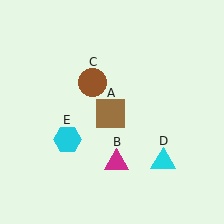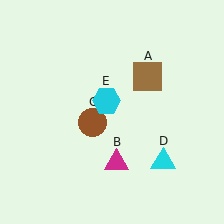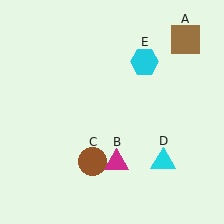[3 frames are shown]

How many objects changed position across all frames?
3 objects changed position: brown square (object A), brown circle (object C), cyan hexagon (object E).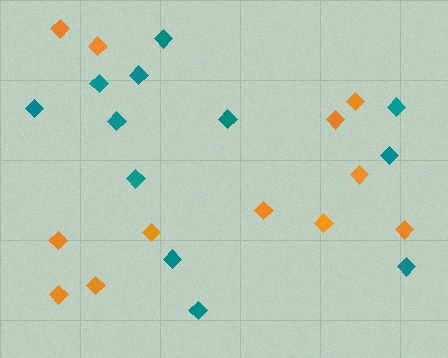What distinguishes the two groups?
There are 2 groups: one group of orange diamonds (12) and one group of teal diamonds (12).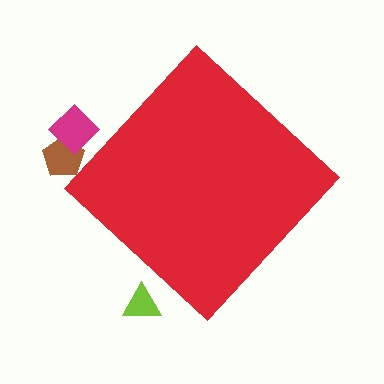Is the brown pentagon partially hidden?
No, the brown pentagon is fully visible.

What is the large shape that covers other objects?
A red diamond.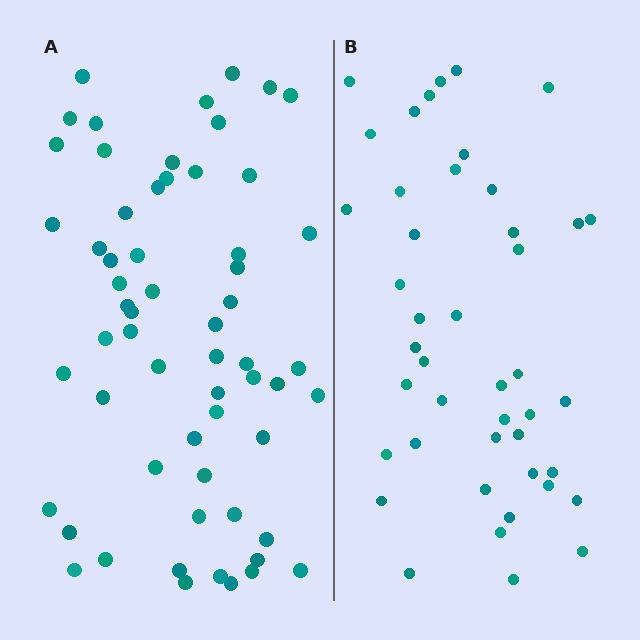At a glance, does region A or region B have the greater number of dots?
Region A (the left region) has more dots.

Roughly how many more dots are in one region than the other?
Region A has approximately 15 more dots than region B.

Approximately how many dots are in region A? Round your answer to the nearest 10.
About 60 dots.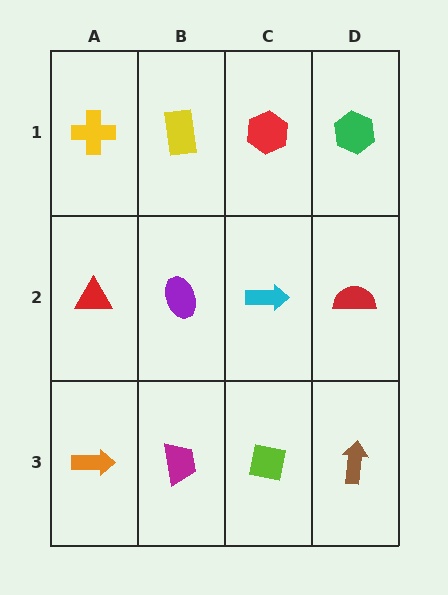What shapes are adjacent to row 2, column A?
A yellow cross (row 1, column A), an orange arrow (row 3, column A), a purple ellipse (row 2, column B).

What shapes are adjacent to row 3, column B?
A purple ellipse (row 2, column B), an orange arrow (row 3, column A), a lime square (row 3, column C).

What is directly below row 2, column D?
A brown arrow.